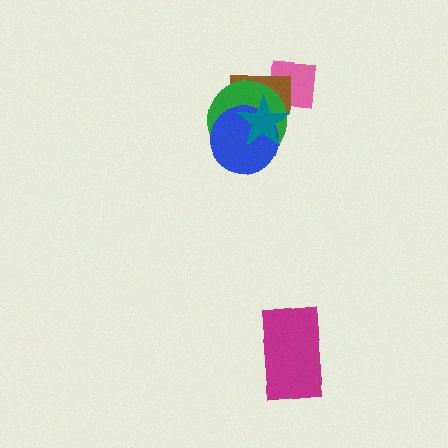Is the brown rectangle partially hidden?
Yes, it is partially covered by another shape.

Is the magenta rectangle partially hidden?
No, no other shape covers it.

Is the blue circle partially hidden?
Yes, it is partially covered by another shape.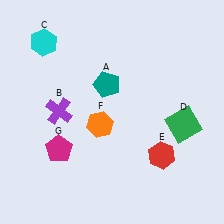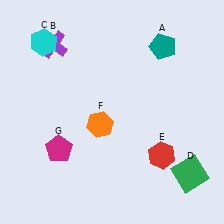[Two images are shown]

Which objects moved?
The objects that moved are: the teal pentagon (A), the purple cross (B), the green square (D).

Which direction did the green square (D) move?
The green square (D) moved down.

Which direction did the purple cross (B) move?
The purple cross (B) moved up.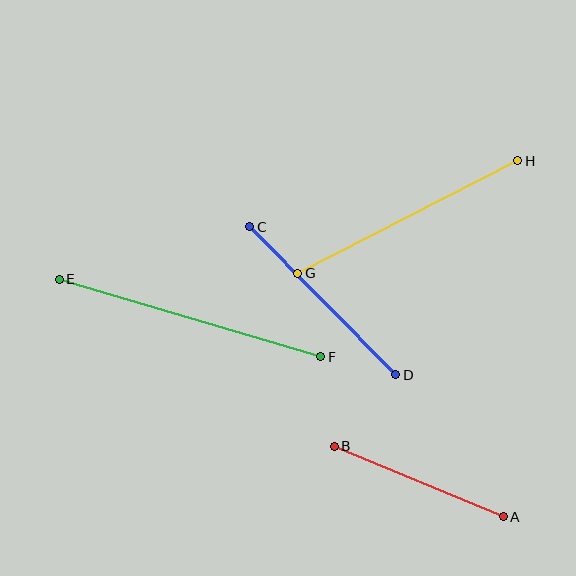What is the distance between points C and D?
The distance is approximately 208 pixels.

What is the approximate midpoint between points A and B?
The midpoint is at approximately (419, 482) pixels.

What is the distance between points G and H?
The distance is approximately 247 pixels.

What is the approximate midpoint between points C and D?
The midpoint is at approximately (323, 301) pixels.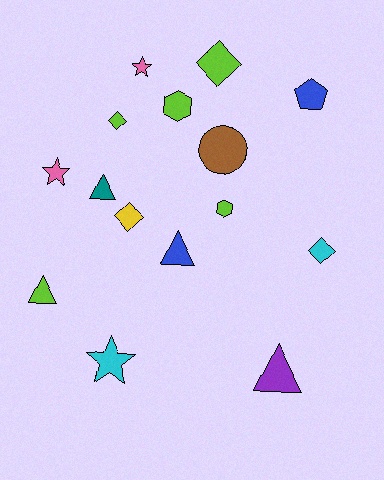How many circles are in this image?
There is 1 circle.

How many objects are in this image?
There are 15 objects.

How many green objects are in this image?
There are no green objects.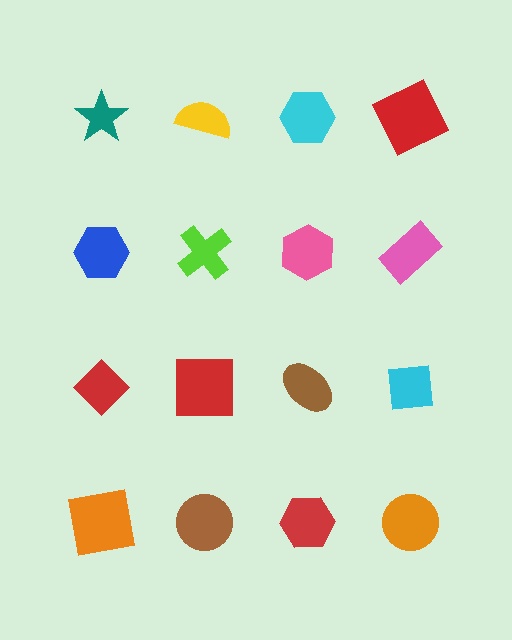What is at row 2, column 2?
A lime cross.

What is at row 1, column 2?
A yellow semicircle.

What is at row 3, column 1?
A red diamond.